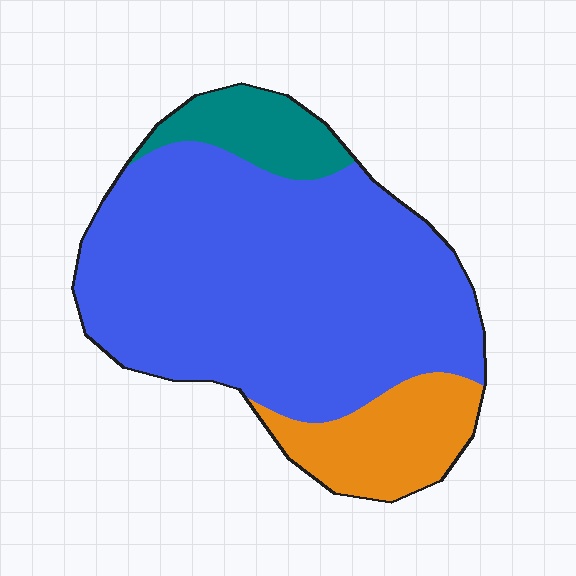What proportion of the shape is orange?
Orange covers roughly 15% of the shape.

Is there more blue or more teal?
Blue.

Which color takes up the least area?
Teal, at roughly 10%.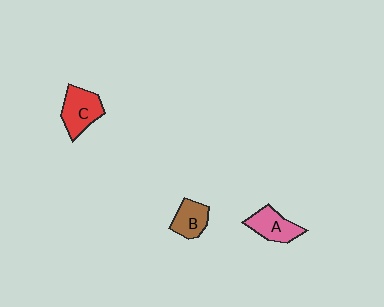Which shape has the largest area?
Shape C (red).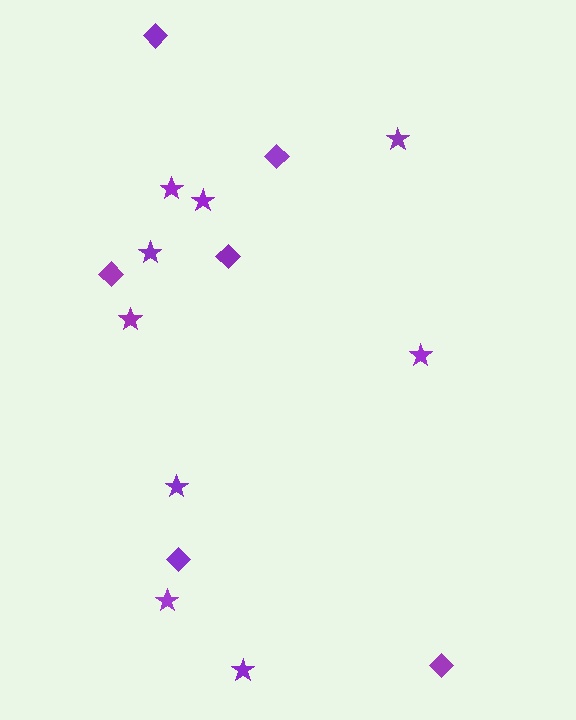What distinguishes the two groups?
There are 2 groups: one group of stars (9) and one group of diamonds (6).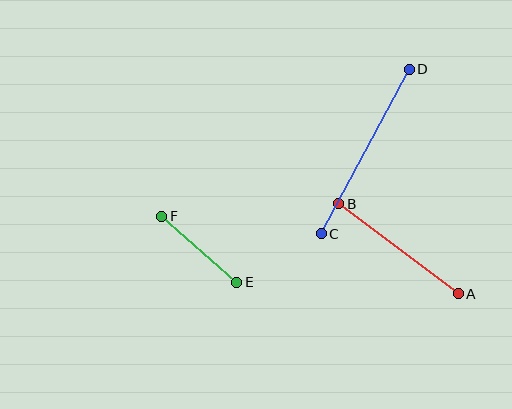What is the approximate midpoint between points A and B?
The midpoint is at approximately (398, 249) pixels.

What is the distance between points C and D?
The distance is approximately 186 pixels.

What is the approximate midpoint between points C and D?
The midpoint is at approximately (365, 152) pixels.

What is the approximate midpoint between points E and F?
The midpoint is at approximately (199, 249) pixels.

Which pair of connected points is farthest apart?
Points C and D are farthest apart.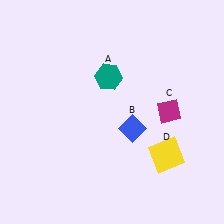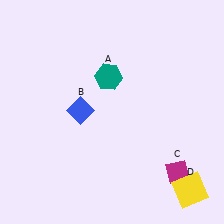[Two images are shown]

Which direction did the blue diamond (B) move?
The blue diamond (B) moved left.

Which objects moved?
The objects that moved are: the blue diamond (B), the magenta diamond (C), the yellow square (D).